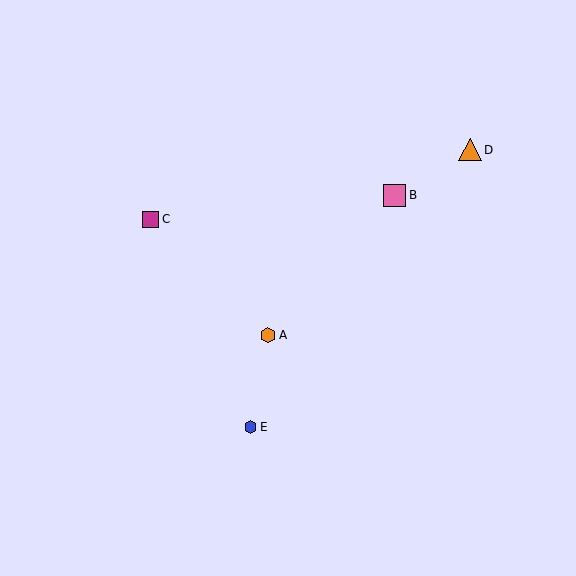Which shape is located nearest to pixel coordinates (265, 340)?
The orange hexagon (labeled A) at (268, 335) is nearest to that location.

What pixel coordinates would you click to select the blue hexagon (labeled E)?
Click at (251, 427) to select the blue hexagon E.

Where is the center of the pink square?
The center of the pink square is at (394, 195).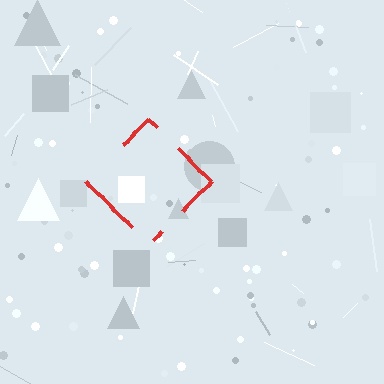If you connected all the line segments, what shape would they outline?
They would outline a diamond.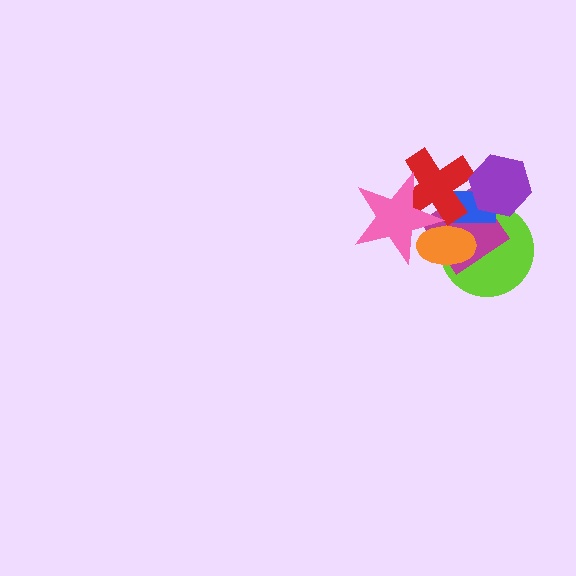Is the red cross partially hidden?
Yes, it is partially covered by another shape.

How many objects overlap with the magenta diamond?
6 objects overlap with the magenta diamond.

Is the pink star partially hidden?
No, no other shape covers it.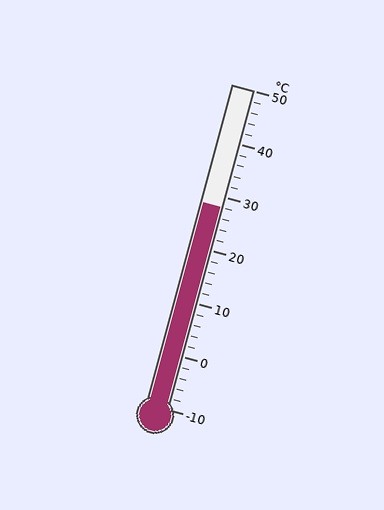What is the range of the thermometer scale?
The thermometer scale ranges from -10°C to 50°C.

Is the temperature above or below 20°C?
The temperature is above 20°C.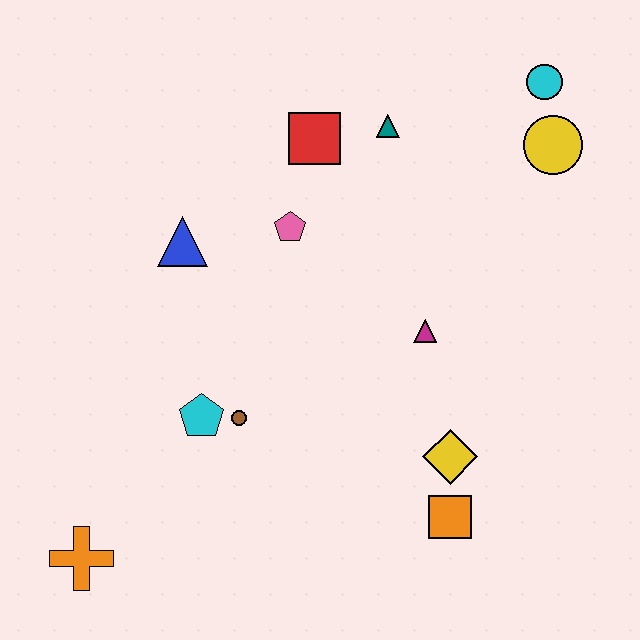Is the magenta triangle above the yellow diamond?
Yes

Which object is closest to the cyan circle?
The yellow circle is closest to the cyan circle.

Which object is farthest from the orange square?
The cyan circle is farthest from the orange square.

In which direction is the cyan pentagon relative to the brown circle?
The cyan pentagon is to the left of the brown circle.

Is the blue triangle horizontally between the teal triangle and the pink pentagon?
No